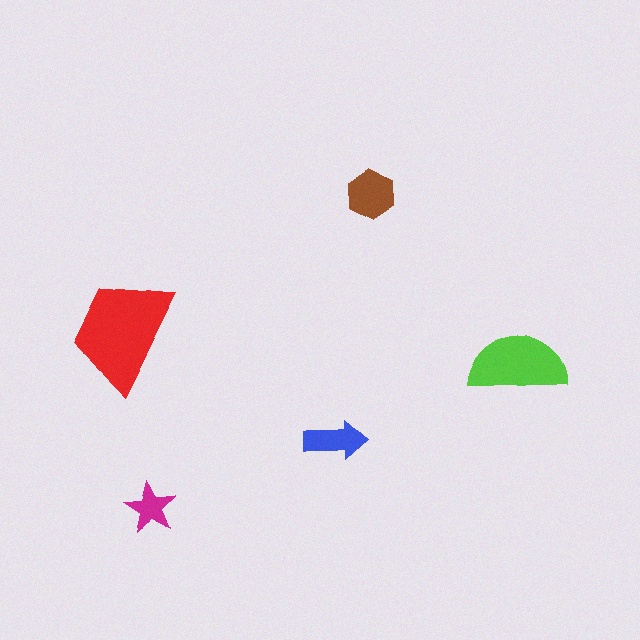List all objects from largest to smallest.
The red trapezoid, the lime semicircle, the brown hexagon, the blue arrow, the magenta star.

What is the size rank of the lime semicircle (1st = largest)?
2nd.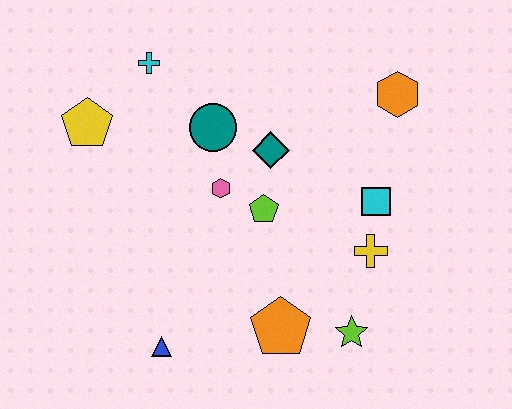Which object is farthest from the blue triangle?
The orange hexagon is farthest from the blue triangle.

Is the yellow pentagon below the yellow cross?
No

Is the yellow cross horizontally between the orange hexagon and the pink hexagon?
Yes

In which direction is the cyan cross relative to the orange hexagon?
The cyan cross is to the left of the orange hexagon.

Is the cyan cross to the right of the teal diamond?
No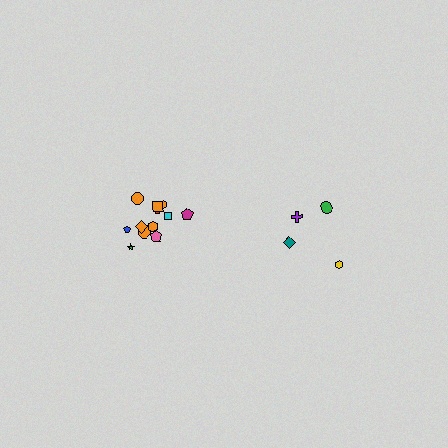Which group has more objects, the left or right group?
The left group.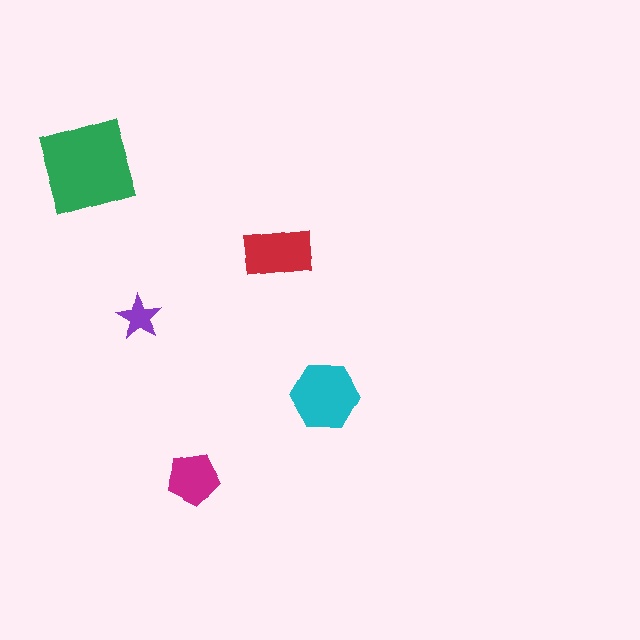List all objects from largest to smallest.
The green diamond, the cyan hexagon, the red rectangle, the magenta pentagon, the purple star.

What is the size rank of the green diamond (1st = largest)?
1st.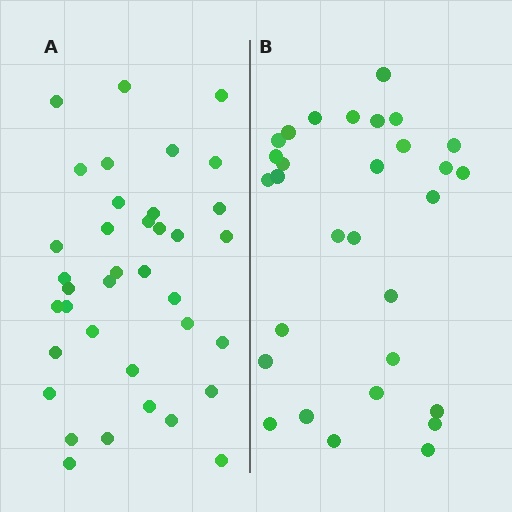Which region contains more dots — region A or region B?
Region A (the left region) has more dots.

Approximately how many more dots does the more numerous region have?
Region A has roughly 8 or so more dots than region B.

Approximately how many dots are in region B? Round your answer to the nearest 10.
About 30 dots.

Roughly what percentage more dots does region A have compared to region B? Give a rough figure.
About 25% more.